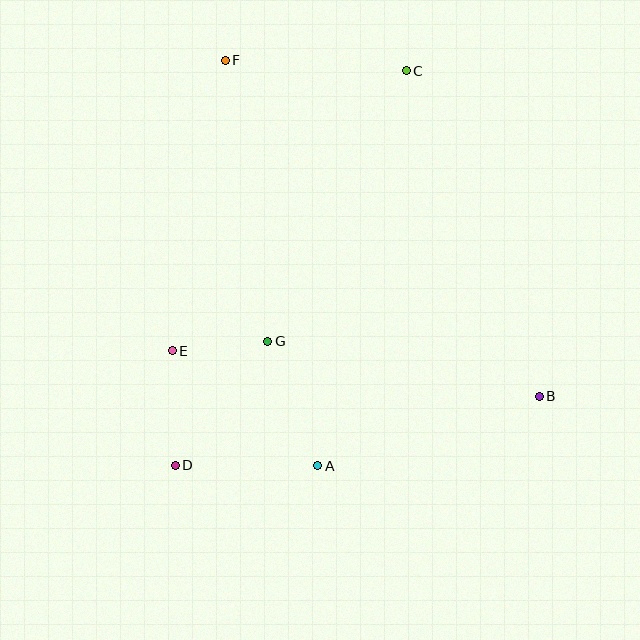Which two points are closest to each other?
Points E and G are closest to each other.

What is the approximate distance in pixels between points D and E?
The distance between D and E is approximately 114 pixels.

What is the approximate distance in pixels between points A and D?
The distance between A and D is approximately 142 pixels.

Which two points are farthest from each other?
Points B and F are farthest from each other.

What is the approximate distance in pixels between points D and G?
The distance between D and G is approximately 154 pixels.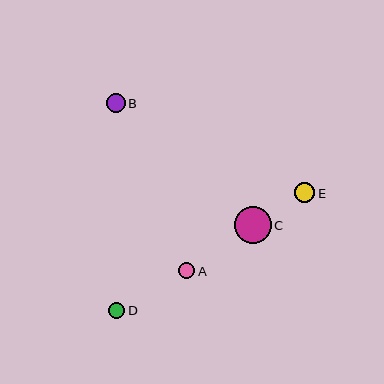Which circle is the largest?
Circle C is the largest with a size of approximately 37 pixels.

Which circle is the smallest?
Circle D is the smallest with a size of approximately 16 pixels.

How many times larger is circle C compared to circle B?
Circle C is approximately 2.0 times the size of circle B.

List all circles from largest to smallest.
From largest to smallest: C, E, B, A, D.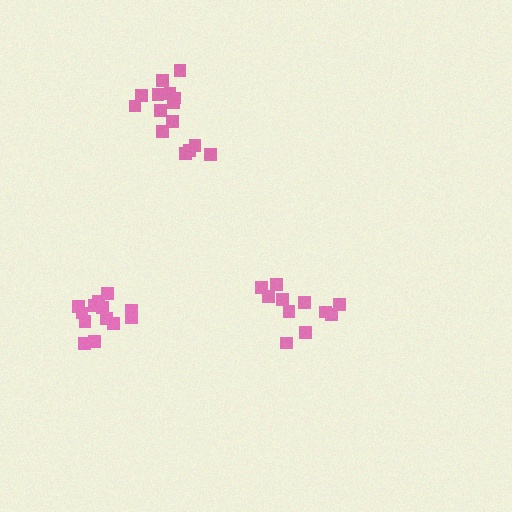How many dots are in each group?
Group 1: 11 dots, Group 2: 13 dots, Group 3: 15 dots (39 total).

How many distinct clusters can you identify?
There are 3 distinct clusters.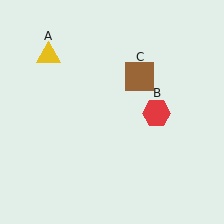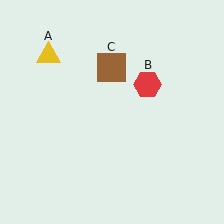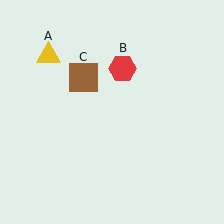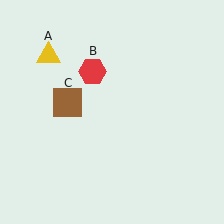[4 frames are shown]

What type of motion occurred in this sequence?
The red hexagon (object B), brown square (object C) rotated counterclockwise around the center of the scene.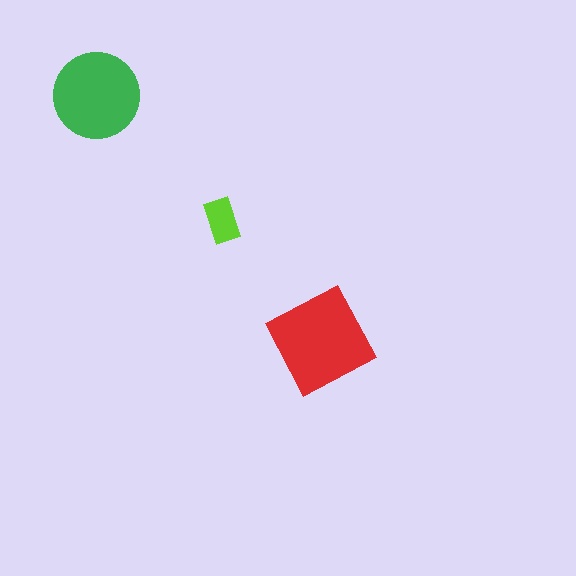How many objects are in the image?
There are 3 objects in the image.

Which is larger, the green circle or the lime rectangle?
The green circle.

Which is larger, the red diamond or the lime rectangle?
The red diamond.